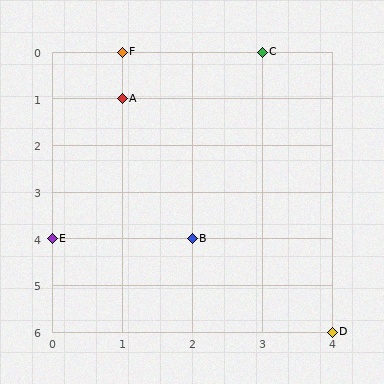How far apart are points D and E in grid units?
Points D and E are 4 columns and 2 rows apart (about 4.5 grid units diagonally).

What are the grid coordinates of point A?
Point A is at grid coordinates (1, 1).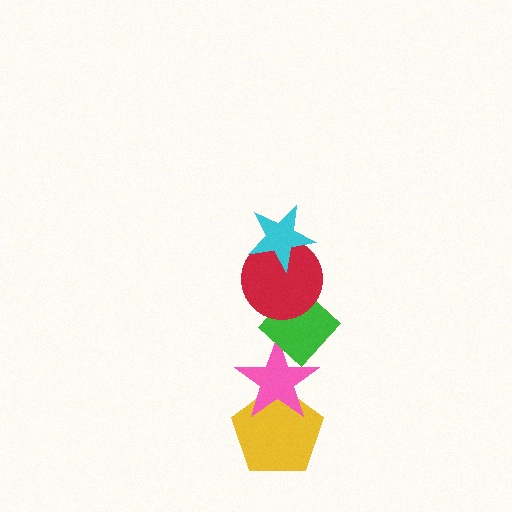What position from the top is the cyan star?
The cyan star is 1st from the top.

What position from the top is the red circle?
The red circle is 2nd from the top.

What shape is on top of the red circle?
The cyan star is on top of the red circle.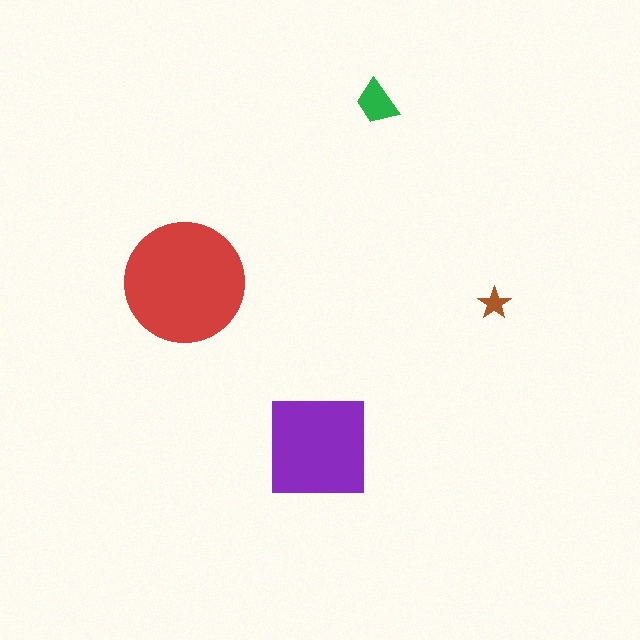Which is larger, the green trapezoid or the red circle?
The red circle.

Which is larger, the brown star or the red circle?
The red circle.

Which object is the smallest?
The brown star.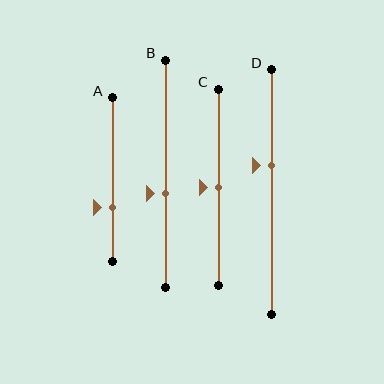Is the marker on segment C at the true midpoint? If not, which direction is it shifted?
Yes, the marker on segment C is at the true midpoint.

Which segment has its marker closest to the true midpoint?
Segment C has its marker closest to the true midpoint.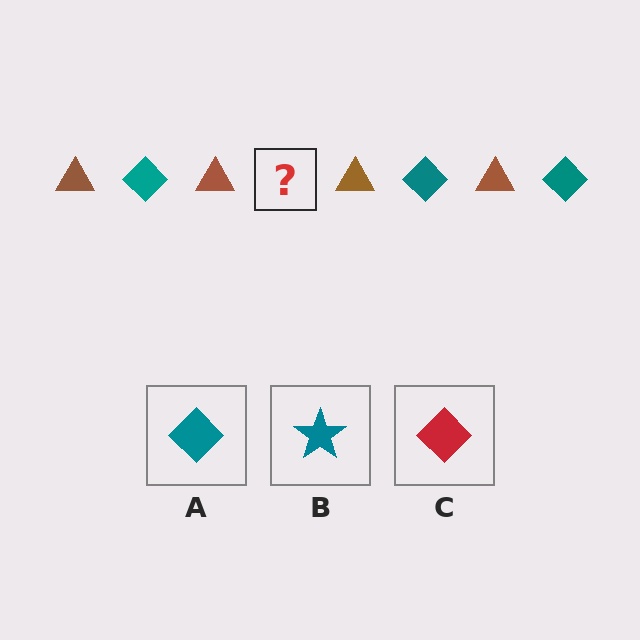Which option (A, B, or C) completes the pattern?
A.